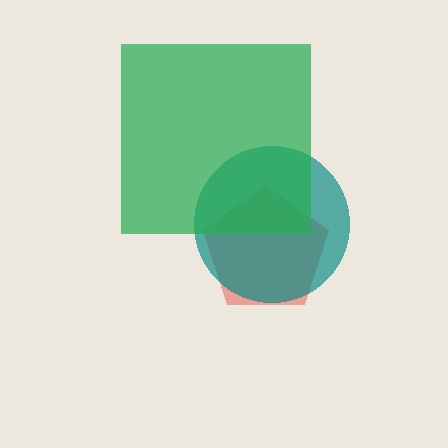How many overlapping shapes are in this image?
There are 3 overlapping shapes in the image.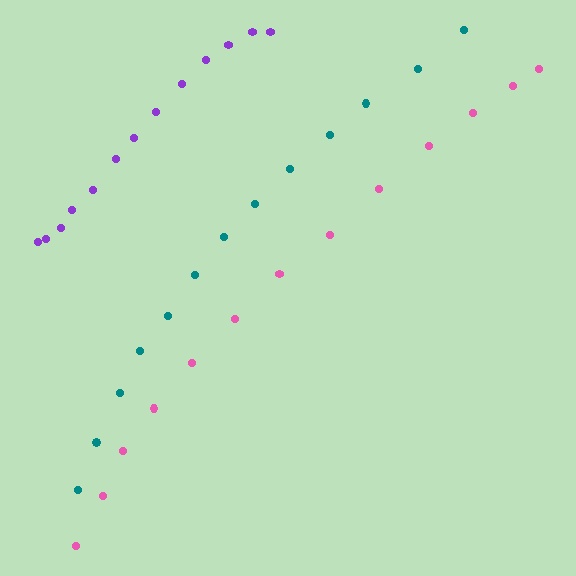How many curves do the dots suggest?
There are 3 distinct paths.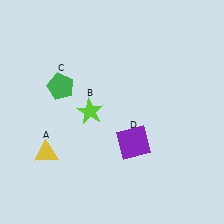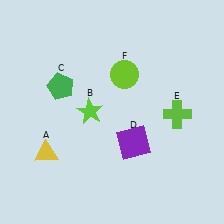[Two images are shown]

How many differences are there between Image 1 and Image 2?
There are 2 differences between the two images.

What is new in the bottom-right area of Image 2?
A lime cross (E) was added in the bottom-right area of Image 2.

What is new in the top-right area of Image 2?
A lime circle (F) was added in the top-right area of Image 2.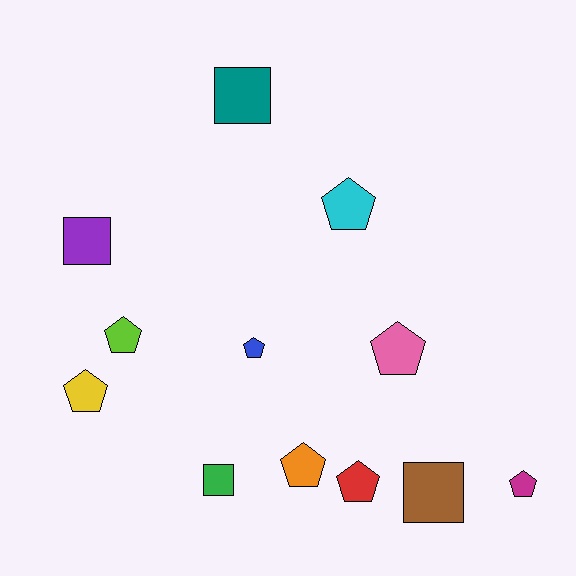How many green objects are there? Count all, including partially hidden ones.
There is 1 green object.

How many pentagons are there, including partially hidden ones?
There are 8 pentagons.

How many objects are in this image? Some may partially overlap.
There are 12 objects.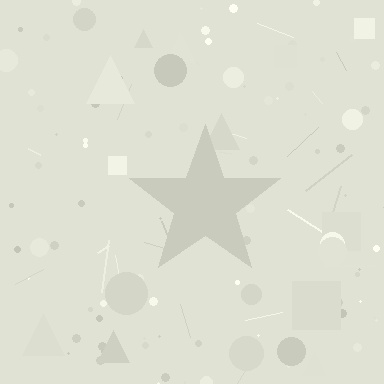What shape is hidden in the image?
A star is hidden in the image.